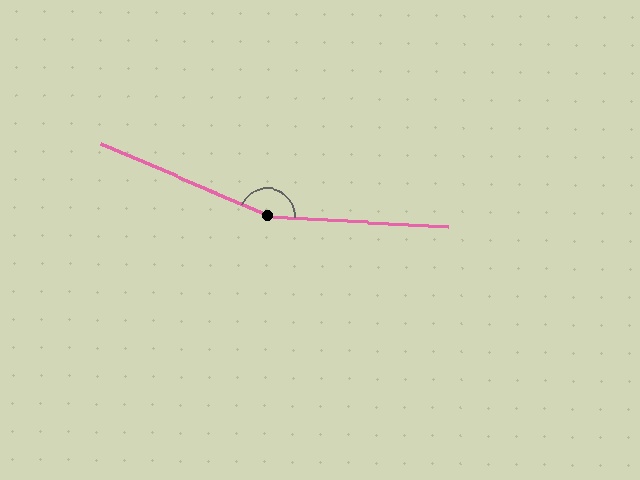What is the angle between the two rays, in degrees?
Approximately 160 degrees.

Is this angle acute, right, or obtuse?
It is obtuse.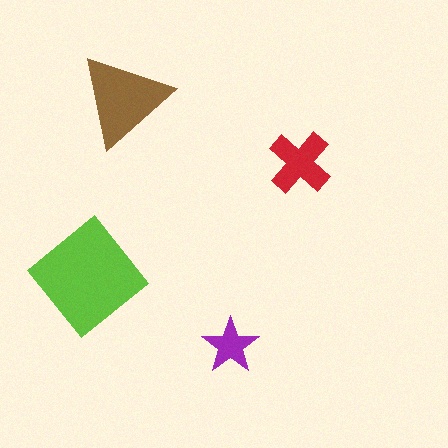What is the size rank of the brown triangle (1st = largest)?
2nd.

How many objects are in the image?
There are 4 objects in the image.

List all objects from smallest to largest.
The purple star, the red cross, the brown triangle, the lime diamond.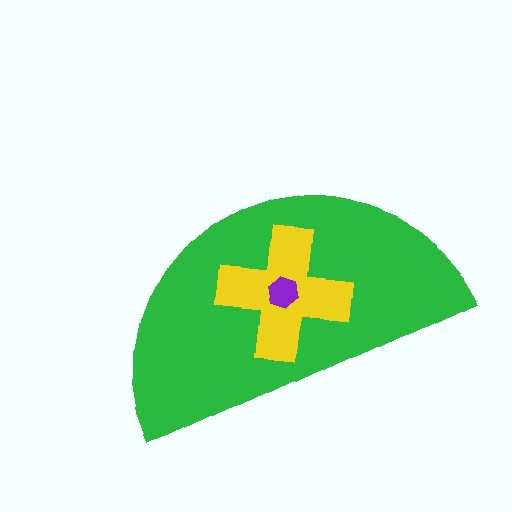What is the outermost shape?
The green semicircle.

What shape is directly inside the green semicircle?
The yellow cross.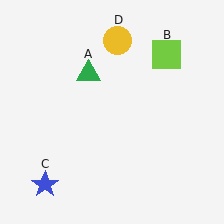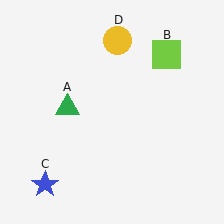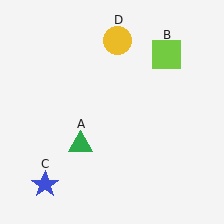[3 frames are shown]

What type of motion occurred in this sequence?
The green triangle (object A) rotated counterclockwise around the center of the scene.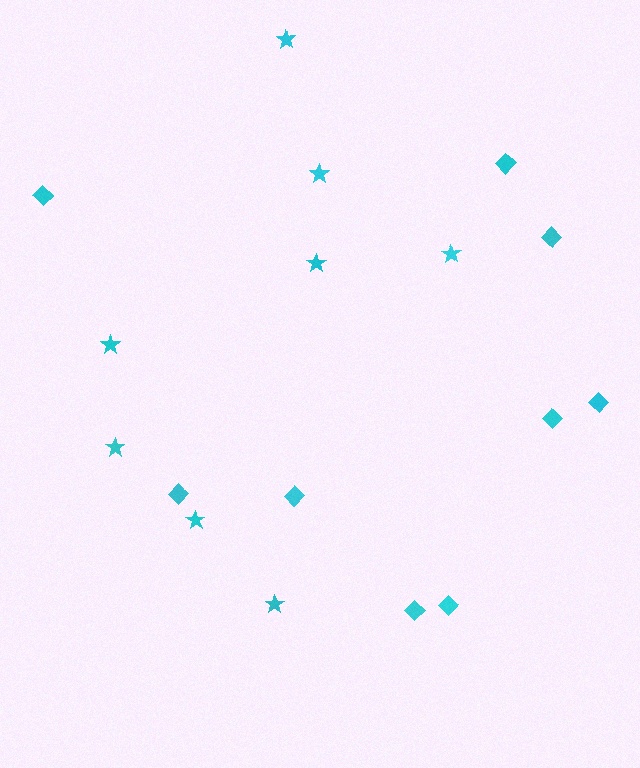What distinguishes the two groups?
There are 2 groups: one group of diamonds (9) and one group of stars (8).